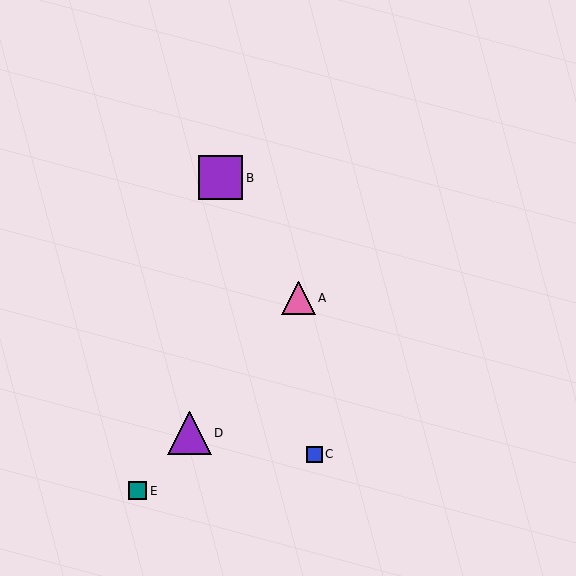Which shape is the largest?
The purple square (labeled B) is the largest.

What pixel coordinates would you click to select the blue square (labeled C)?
Click at (315, 454) to select the blue square C.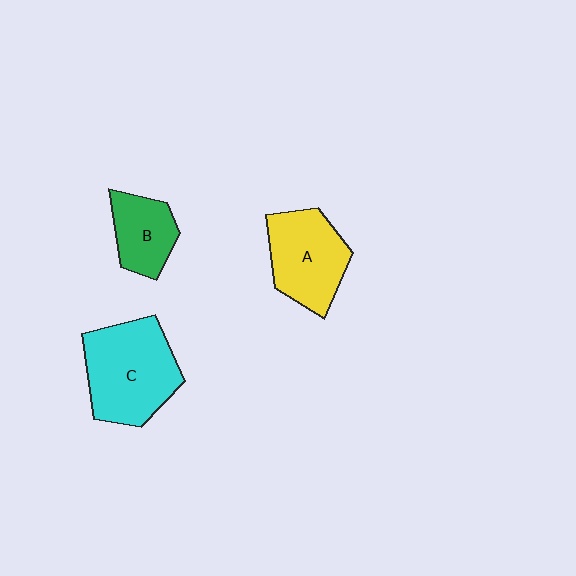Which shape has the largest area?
Shape C (cyan).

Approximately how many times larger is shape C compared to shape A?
Approximately 1.3 times.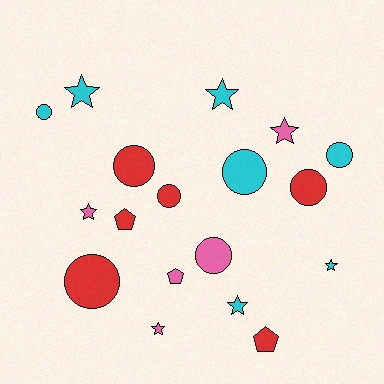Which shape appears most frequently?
Circle, with 8 objects.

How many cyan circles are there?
There are 3 cyan circles.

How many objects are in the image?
There are 18 objects.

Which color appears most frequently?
Cyan, with 7 objects.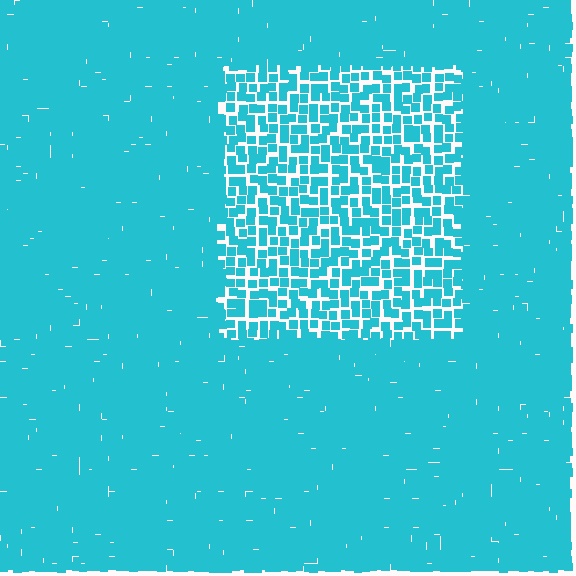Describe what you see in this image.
The image contains small cyan elements arranged at two different densities. A rectangle-shaped region is visible where the elements are less densely packed than the surrounding area.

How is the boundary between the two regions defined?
The boundary is defined by a change in element density (approximately 2.0x ratio). All elements are the same color, size, and shape.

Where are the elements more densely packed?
The elements are more densely packed outside the rectangle boundary.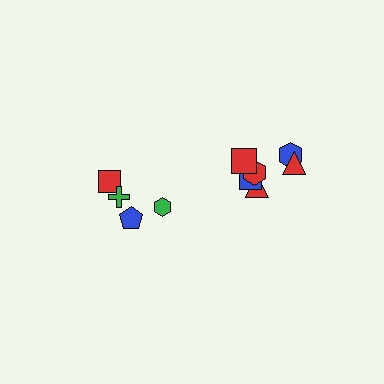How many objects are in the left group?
There are 4 objects.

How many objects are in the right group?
There are 6 objects.